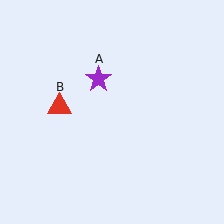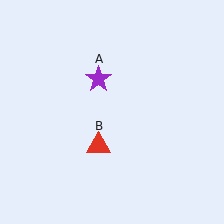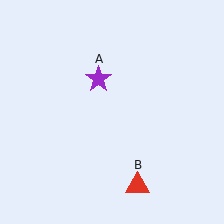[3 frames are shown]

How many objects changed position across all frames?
1 object changed position: red triangle (object B).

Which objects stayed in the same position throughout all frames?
Purple star (object A) remained stationary.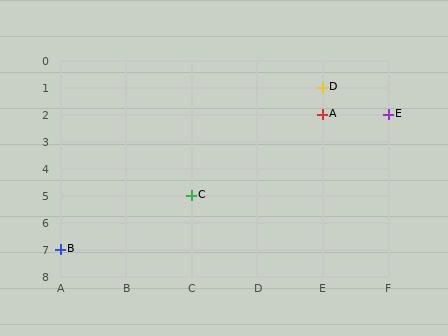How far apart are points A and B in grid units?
Points A and B are 4 columns and 5 rows apart (about 6.4 grid units diagonally).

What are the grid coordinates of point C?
Point C is at grid coordinates (C, 5).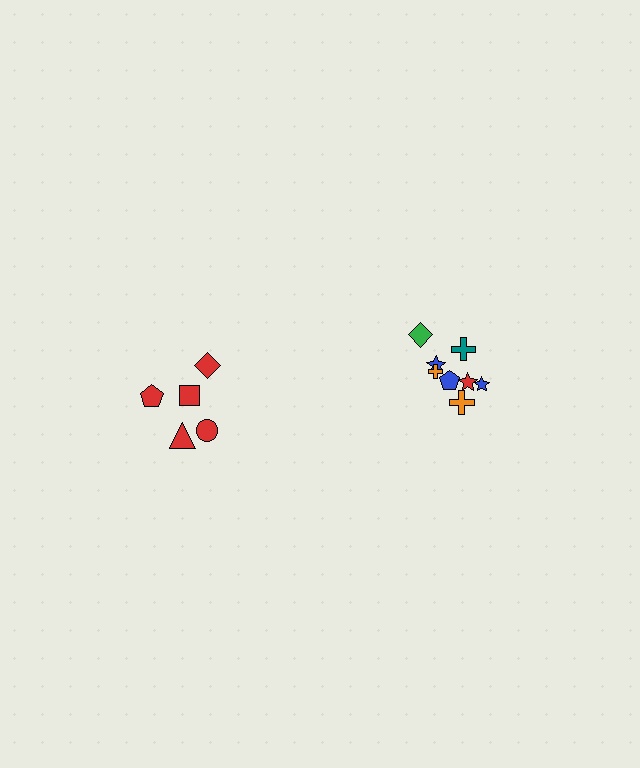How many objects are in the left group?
There are 5 objects.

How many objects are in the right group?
There are 8 objects.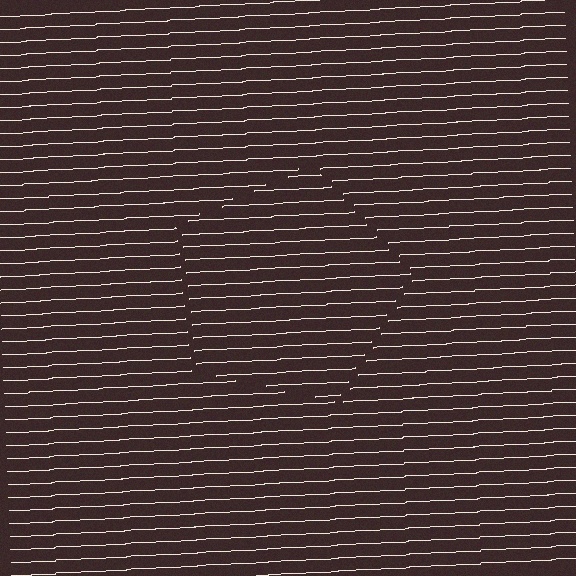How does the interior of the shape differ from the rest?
The interior of the shape contains the same grating, shifted by half a period — the contour is defined by the phase discontinuity where line-ends from the inner and outer gratings abut.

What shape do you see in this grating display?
An illusory pentagon. The interior of the shape contains the same grating, shifted by half a period — the contour is defined by the phase discontinuity where line-ends from the inner and outer gratings abut.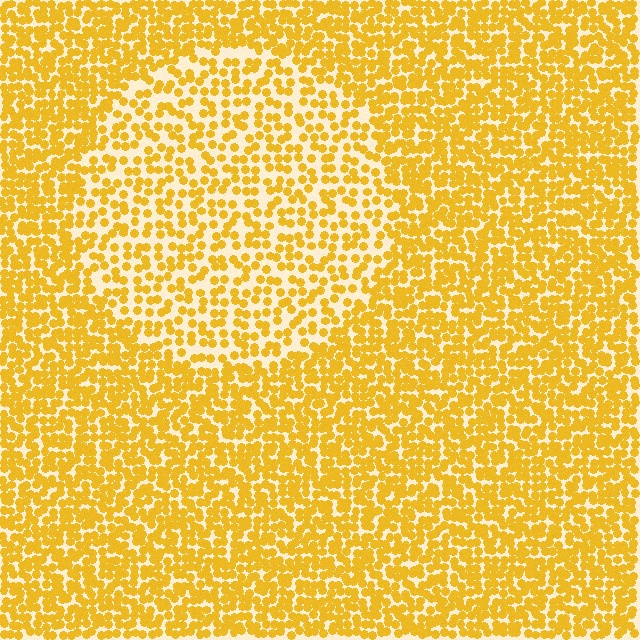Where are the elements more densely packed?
The elements are more densely packed outside the circle boundary.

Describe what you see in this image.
The image contains small yellow elements arranged at two different densities. A circle-shaped region is visible where the elements are less densely packed than the surrounding area.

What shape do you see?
I see a circle.